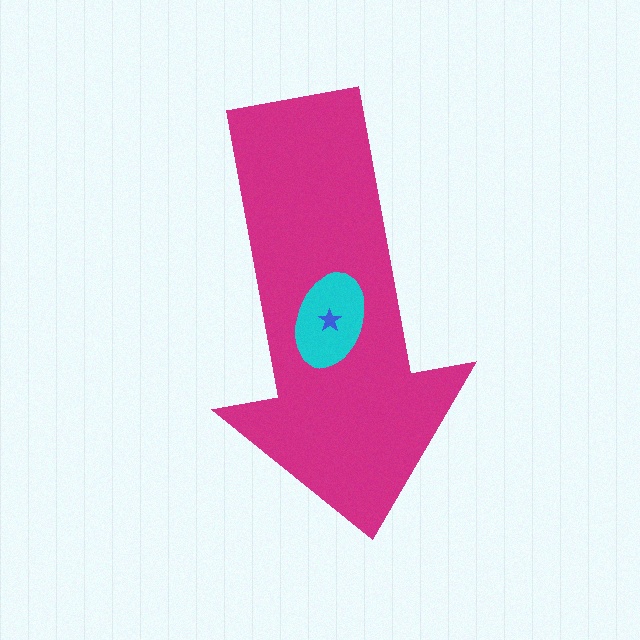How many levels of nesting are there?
3.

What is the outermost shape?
The magenta arrow.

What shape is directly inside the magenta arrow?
The cyan ellipse.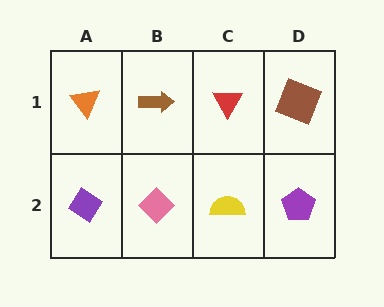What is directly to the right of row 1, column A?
A brown arrow.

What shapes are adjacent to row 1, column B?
A pink diamond (row 2, column B), an orange triangle (row 1, column A), a red triangle (row 1, column C).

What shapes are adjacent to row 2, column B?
A brown arrow (row 1, column B), a purple diamond (row 2, column A), a yellow semicircle (row 2, column C).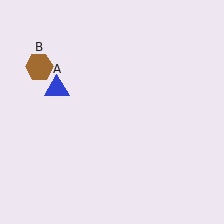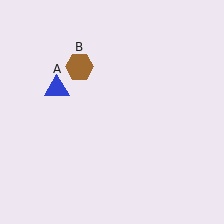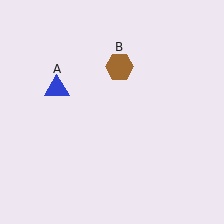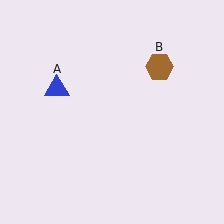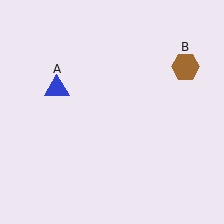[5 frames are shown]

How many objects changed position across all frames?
1 object changed position: brown hexagon (object B).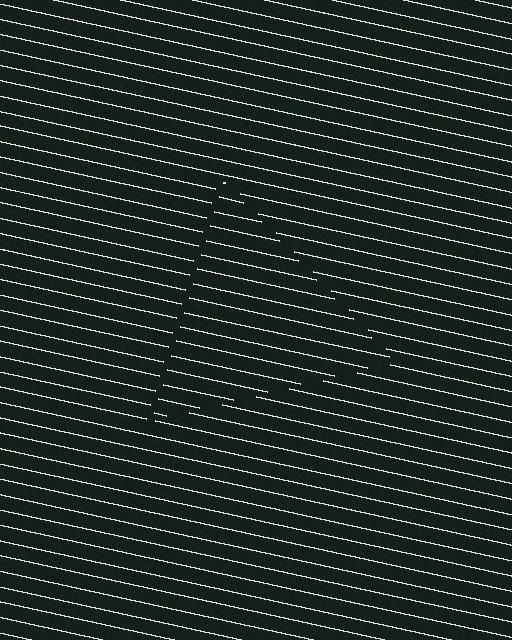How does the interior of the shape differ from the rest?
The interior of the shape contains the same grating, shifted by half a period — the contour is defined by the phase discontinuity where line-ends from the inner and outer gratings abut.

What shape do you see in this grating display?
An illusory triangle. The interior of the shape contains the same grating, shifted by half a period — the contour is defined by the phase discontinuity where line-ends from the inner and outer gratings abut.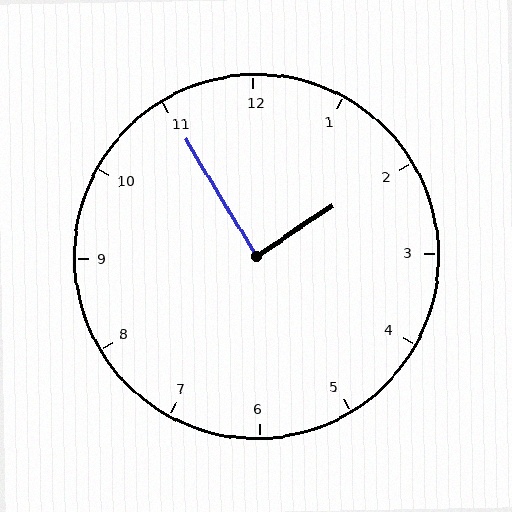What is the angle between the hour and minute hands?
Approximately 88 degrees.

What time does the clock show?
1:55.